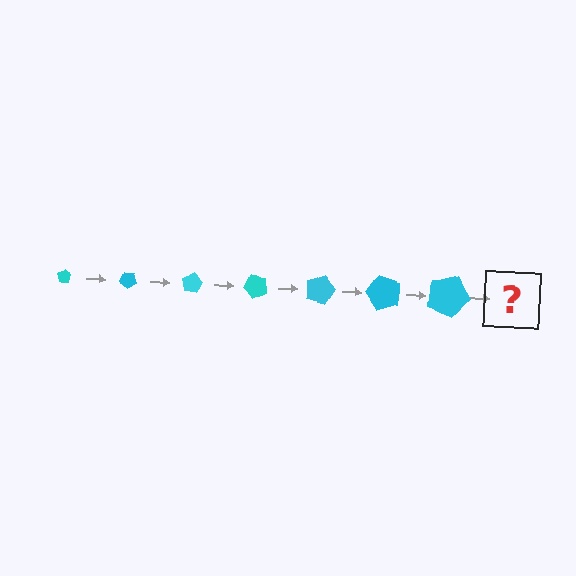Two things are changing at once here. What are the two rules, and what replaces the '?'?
The two rules are that the pentagon grows larger each step and it rotates 40 degrees each step. The '?' should be a pentagon, larger than the previous one and rotated 280 degrees from the start.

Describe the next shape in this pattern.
It should be a pentagon, larger than the previous one and rotated 280 degrees from the start.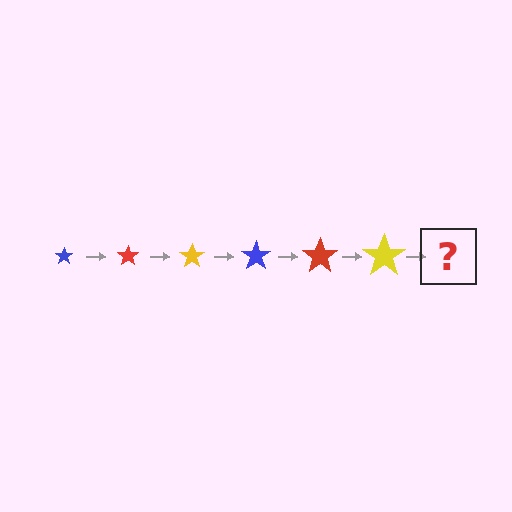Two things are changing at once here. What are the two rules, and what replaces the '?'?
The two rules are that the star grows larger each step and the color cycles through blue, red, and yellow. The '?' should be a blue star, larger than the previous one.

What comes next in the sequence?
The next element should be a blue star, larger than the previous one.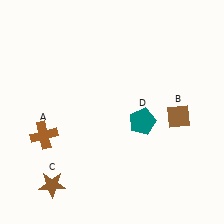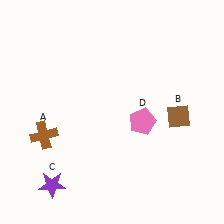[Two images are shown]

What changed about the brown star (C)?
In Image 1, C is brown. In Image 2, it changed to purple.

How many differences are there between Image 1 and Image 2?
There are 2 differences between the two images.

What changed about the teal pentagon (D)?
In Image 1, D is teal. In Image 2, it changed to pink.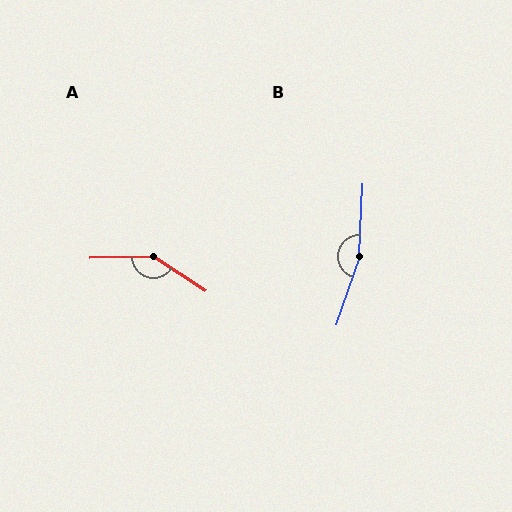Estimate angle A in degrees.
Approximately 145 degrees.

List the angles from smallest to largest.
A (145°), B (164°).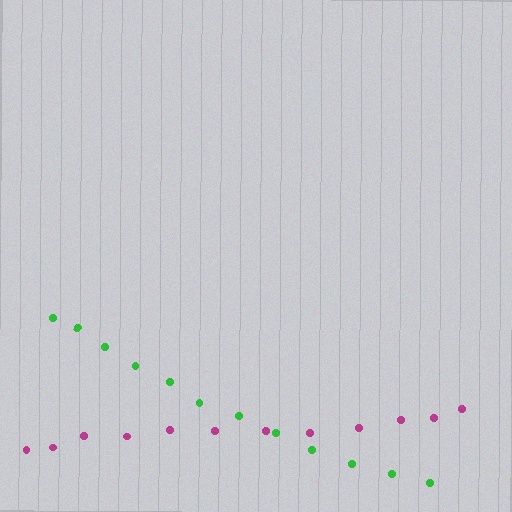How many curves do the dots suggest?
There are 2 distinct paths.